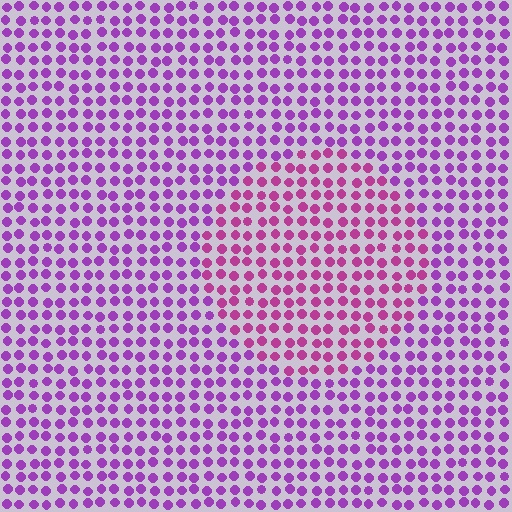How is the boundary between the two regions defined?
The boundary is defined purely by a slight shift in hue (about 30 degrees). Spacing, size, and orientation are identical on both sides.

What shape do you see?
I see a circle.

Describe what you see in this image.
The image is filled with small purple elements in a uniform arrangement. A circle-shaped region is visible where the elements are tinted to a slightly different hue, forming a subtle color boundary.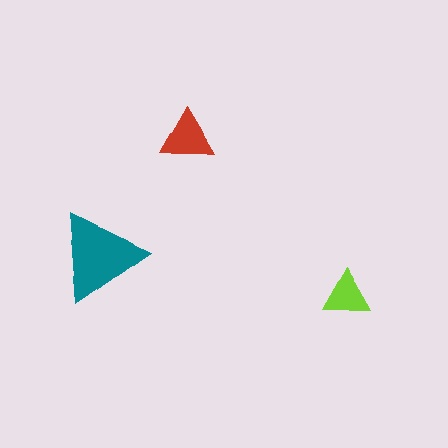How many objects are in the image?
There are 3 objects in the image.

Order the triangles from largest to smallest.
the teal one, the red one, the lime one.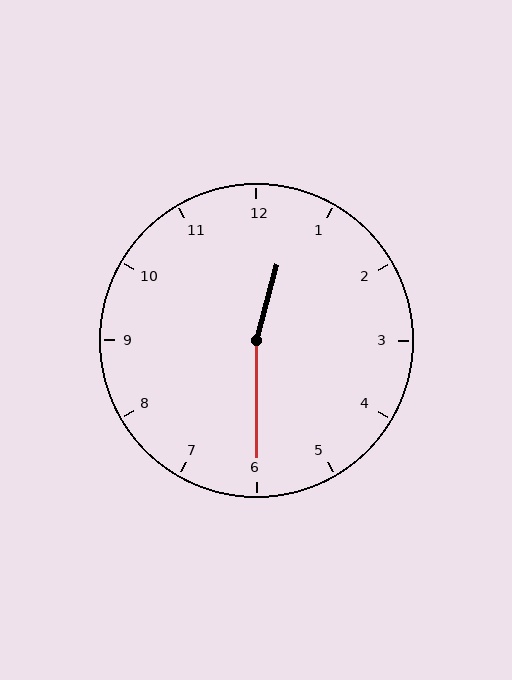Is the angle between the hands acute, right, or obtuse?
It is obtuse.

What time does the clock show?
12:30.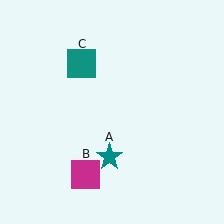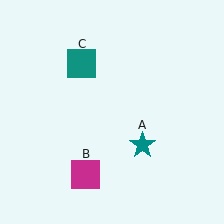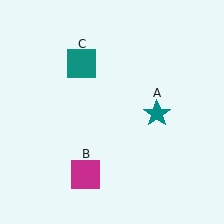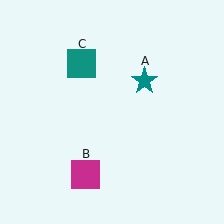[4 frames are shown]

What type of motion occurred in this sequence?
The teal star (object A) rotated counterclockwise around the center of the scene.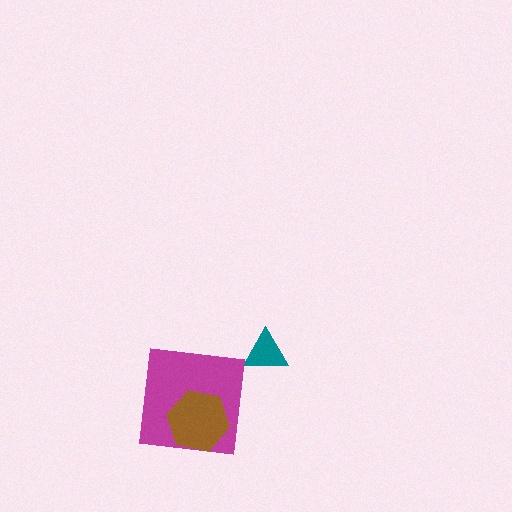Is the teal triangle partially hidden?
No, no other shape covers it.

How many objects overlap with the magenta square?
1 object overlaps with the magenta square.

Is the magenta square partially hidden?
Yes, it is partially covered by another shape.